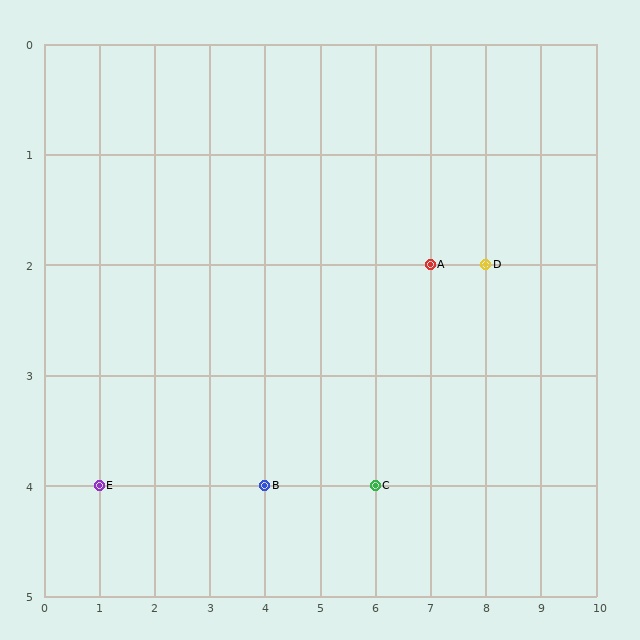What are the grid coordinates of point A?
Point A is at grid coordinates (7, 2).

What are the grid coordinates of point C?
Point C is at grid coordinates (6, 4).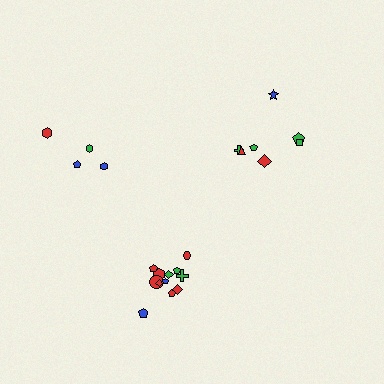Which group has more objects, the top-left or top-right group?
The top-right group.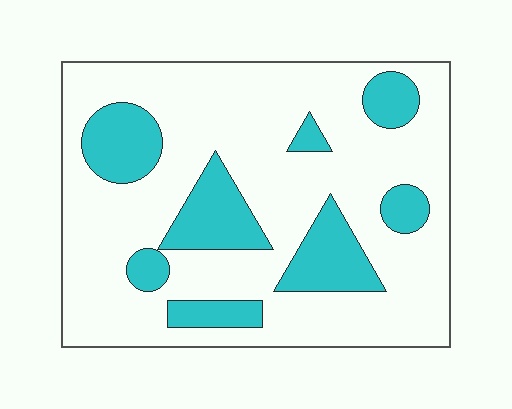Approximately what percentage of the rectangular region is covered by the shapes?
Approximately 25%.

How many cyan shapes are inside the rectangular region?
8.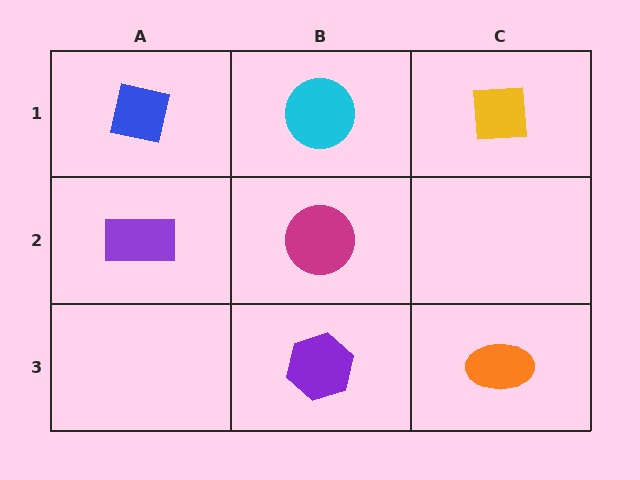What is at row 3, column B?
A purple hexagon.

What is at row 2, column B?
A magenta circle.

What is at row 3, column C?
An orange ellipse.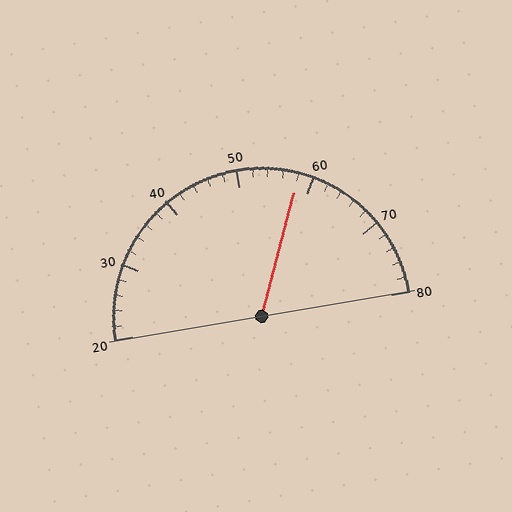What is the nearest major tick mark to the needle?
The nearest major tick mark is 60.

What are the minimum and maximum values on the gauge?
The gauge ranges from 20 to 80.